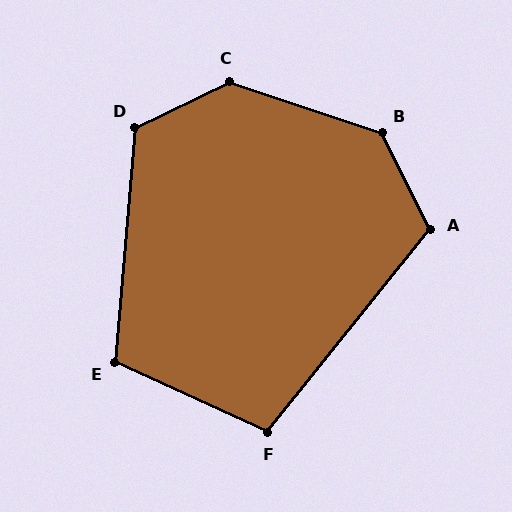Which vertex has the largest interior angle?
C, at approximately 135 degrees.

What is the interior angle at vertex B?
Approximately 135 degrees (obtuse).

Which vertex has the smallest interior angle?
F, at approximately 104 degrees.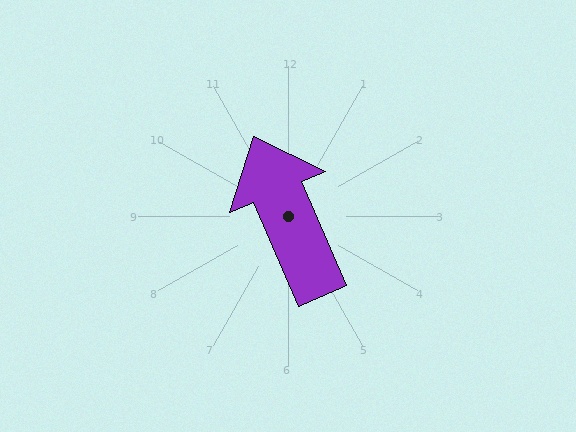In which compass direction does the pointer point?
Northwest.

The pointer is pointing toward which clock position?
Roughly 11 o'clock.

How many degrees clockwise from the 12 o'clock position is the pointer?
Approximately 336 degrees.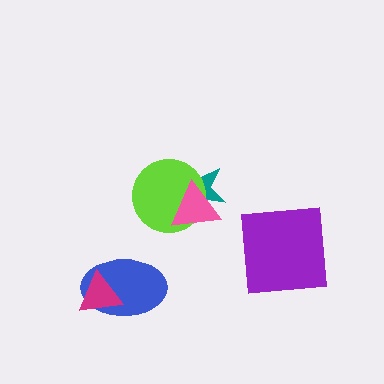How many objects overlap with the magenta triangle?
1 object overlaps with the magenta triangle.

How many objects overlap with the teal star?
2 objects overlap with the teal star.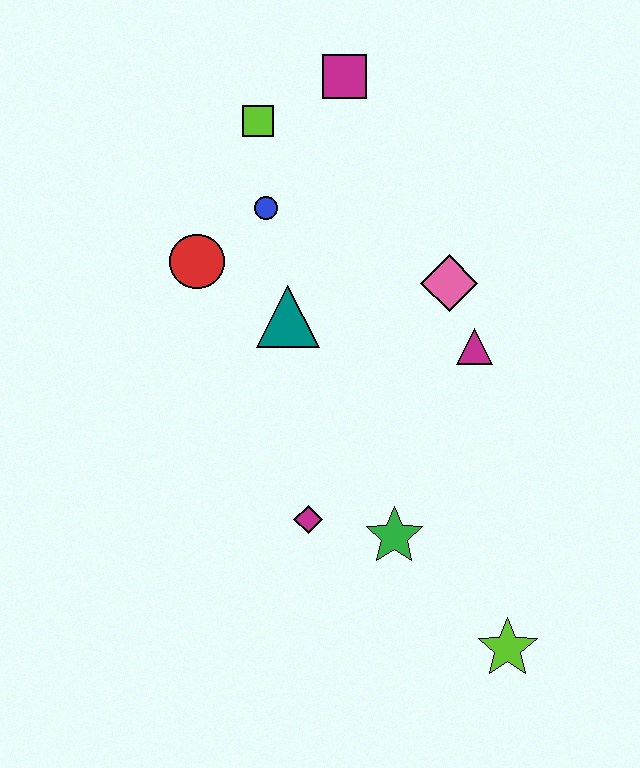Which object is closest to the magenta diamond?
The green star is closest to the magenta diamond.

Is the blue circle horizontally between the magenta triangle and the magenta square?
No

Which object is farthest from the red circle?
The lime star is farthest from the red circle.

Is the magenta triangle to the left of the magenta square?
No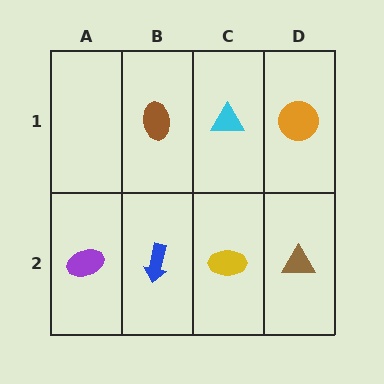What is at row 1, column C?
A cyan triangle.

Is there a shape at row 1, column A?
No, that cell is empty.